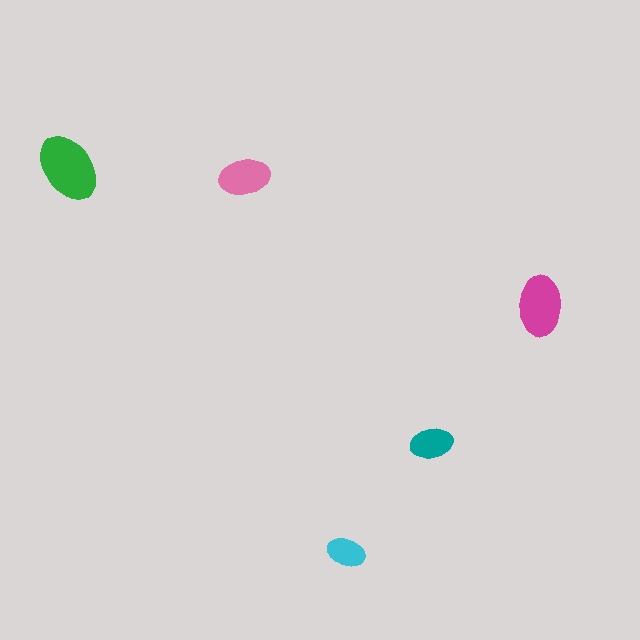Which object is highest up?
The green ellipse is topmost.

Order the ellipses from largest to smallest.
the green one, the magenta one, the pink one, the teal one, the cyan one.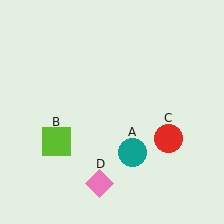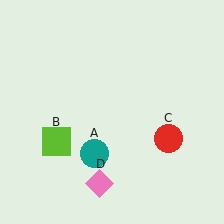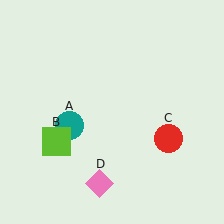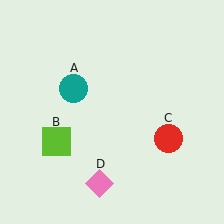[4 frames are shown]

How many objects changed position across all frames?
1 object changed position: teal circle (object A).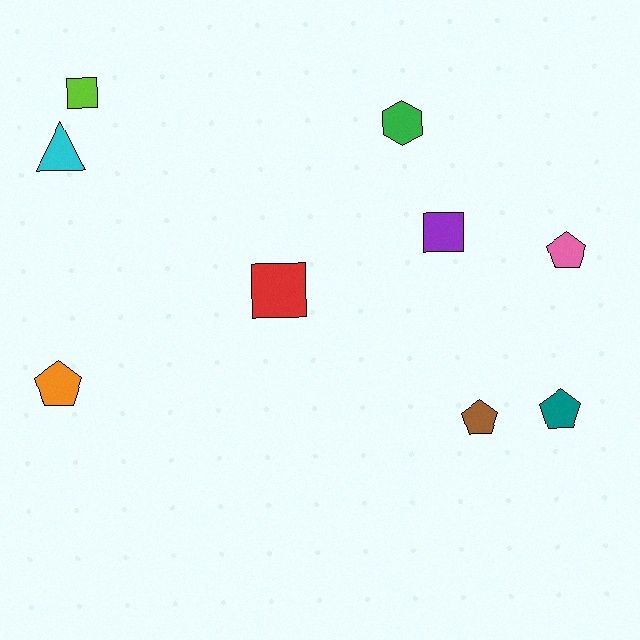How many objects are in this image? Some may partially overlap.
There are 9 objects.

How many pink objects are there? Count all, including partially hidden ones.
There is 1 pink object.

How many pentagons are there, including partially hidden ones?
There are 4 pentagons.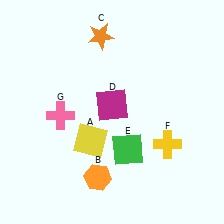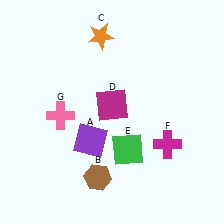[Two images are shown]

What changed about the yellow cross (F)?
In Image 1, F is yellow. In Image 2, it changed to magenta.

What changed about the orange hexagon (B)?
In Image 1, B is orange. In Image 2, it changed to brown.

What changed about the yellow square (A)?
In Image 1, A is yellow. In Image 2, it changed to purple.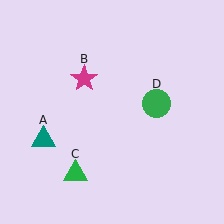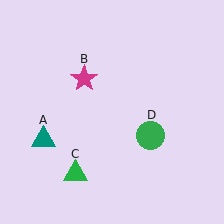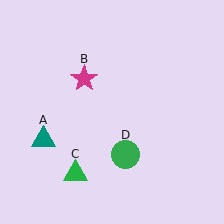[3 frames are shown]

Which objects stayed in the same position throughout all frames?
Teal triangle (object A) and magenta star (object B) and green triangle (object C) remained stationary.